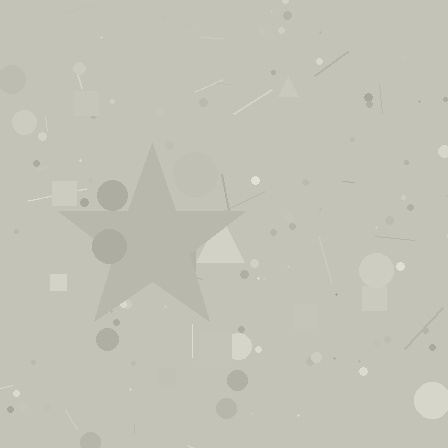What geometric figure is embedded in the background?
A star is embedded in the background.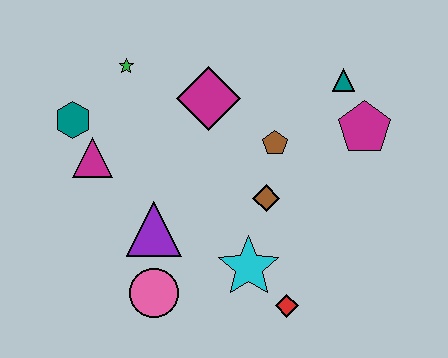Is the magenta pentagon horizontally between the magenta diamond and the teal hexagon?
No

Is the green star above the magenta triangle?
Yes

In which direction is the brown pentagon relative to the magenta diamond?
The brown pentagon is to the right of the magenta diamond.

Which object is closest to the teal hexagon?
The magenta triangle is closest to the teal hexagon.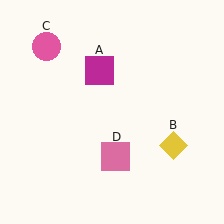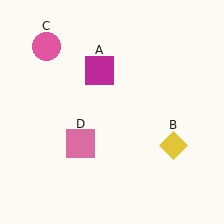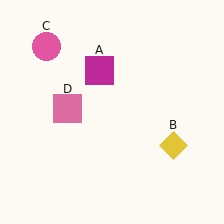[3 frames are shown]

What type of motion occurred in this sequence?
The pink square (object D) rotated clockwise around the center of the scene.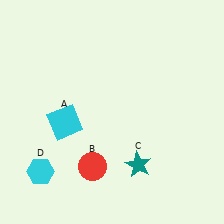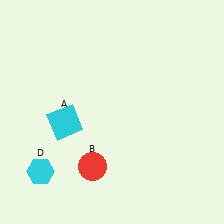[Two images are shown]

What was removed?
The teal star (C) was removed in Image 2.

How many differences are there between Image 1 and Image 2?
There is 1 difference between the two images.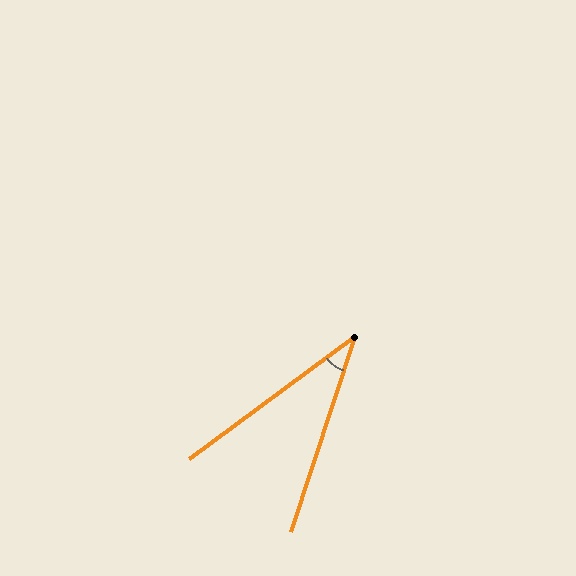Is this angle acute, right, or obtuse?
It is acute.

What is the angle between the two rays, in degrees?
Approximately 36 degrees.